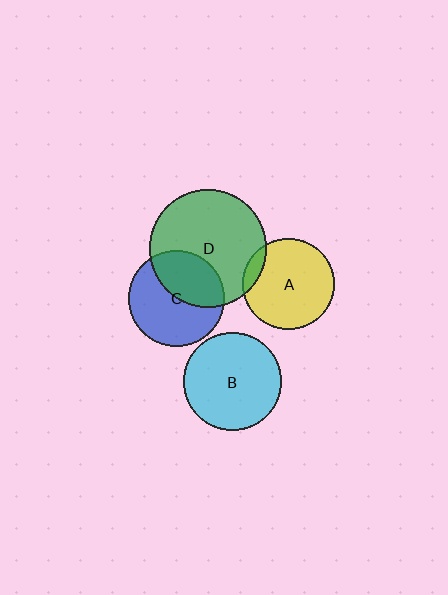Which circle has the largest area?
Circle D (green).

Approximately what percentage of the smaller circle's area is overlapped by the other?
Approximately 10%.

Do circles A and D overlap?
Yes.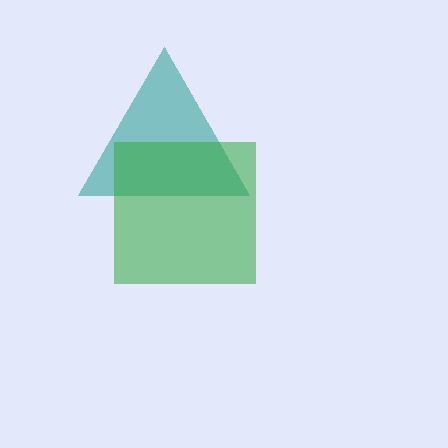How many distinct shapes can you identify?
There are 2 distinct shapes: a teal triangle, a green square.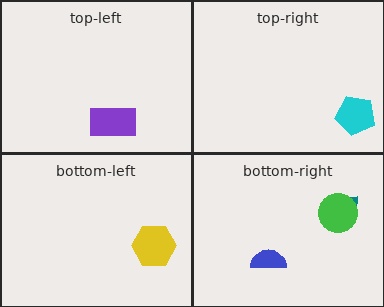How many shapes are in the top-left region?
1.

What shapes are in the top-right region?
The cyan pentagon.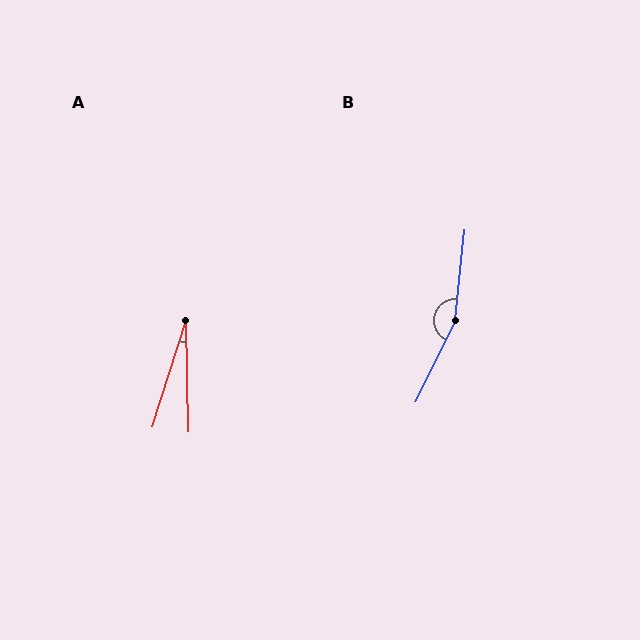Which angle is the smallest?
A, at approximately 19 degrees.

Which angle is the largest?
B, at approximately 160 degrees.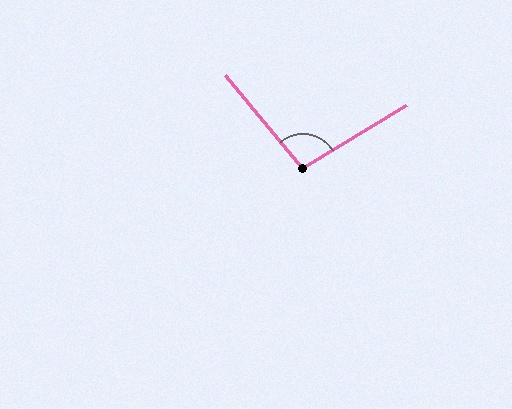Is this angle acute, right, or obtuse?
It is obtuse.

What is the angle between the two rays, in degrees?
Approximately 99 degrees.